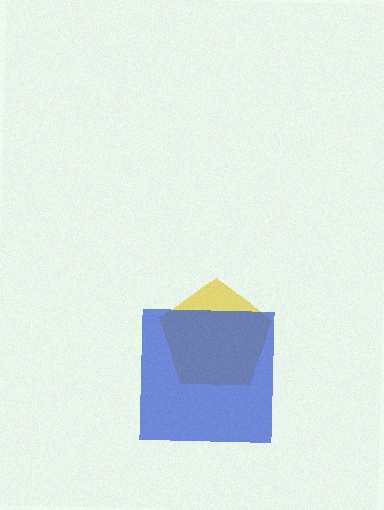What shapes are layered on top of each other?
The layered shapes are: a yellow pentagon, a blue square.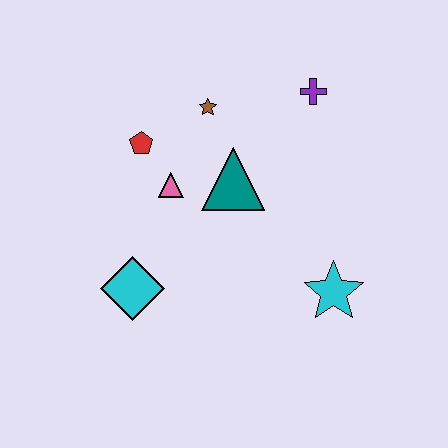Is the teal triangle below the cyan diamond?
No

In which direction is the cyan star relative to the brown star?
The cyan star is below the brown star.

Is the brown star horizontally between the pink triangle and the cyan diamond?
No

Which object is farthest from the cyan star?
The red pentagon is farthest from the cyan star.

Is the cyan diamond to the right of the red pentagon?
No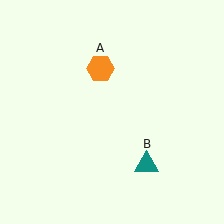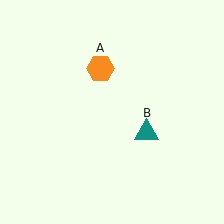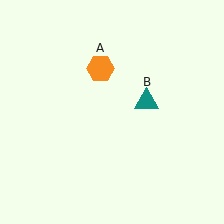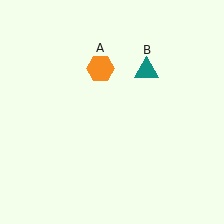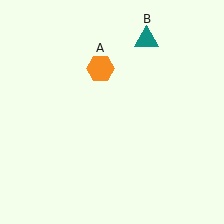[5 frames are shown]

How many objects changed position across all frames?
1 object changed position: teal triangle (object B).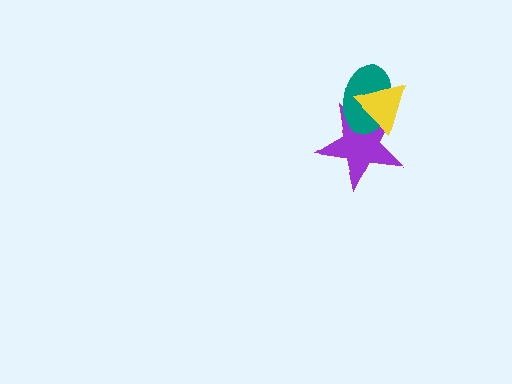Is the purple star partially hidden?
Yes, it is partially covered by another shape.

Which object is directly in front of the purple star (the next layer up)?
The teal ellipse is directly in front of the purple star.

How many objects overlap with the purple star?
2 objects overlap with the purple star.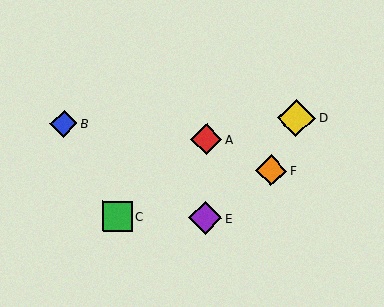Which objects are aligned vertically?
Objects A, E are aligned vertically.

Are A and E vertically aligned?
Yes, both are at x≈206.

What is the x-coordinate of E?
Object E is at x≈205.